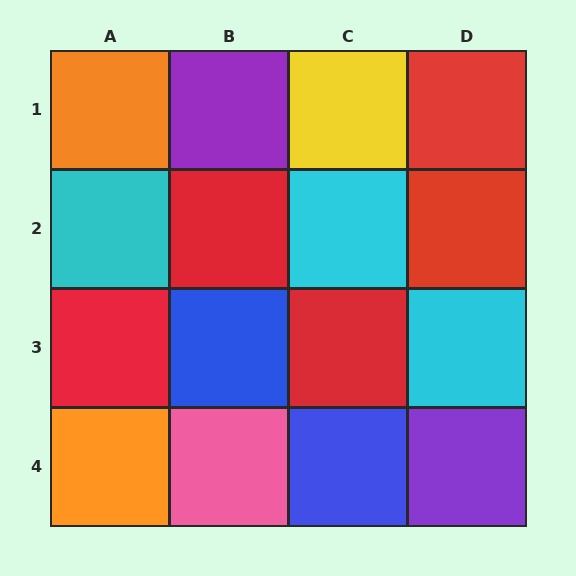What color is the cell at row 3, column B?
Blue.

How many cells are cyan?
3 cells are cyan.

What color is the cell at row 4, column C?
Blue.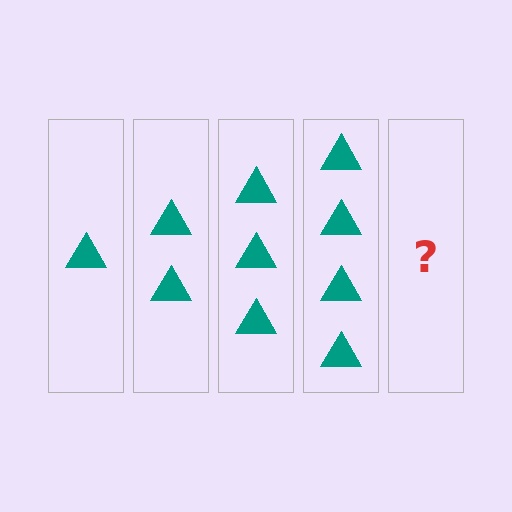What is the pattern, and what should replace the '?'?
The pattern is that each step adds one more triangle. The '?' should be 5 triangles.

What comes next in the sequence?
The next element should be 5 triangles.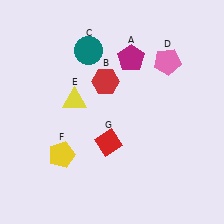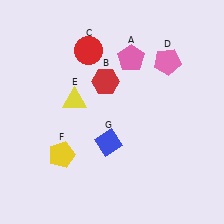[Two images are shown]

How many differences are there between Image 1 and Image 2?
There are 3 differences between the two images.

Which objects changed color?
A changed from magenta to pink. C changed from teal to red. G changed from red to blue.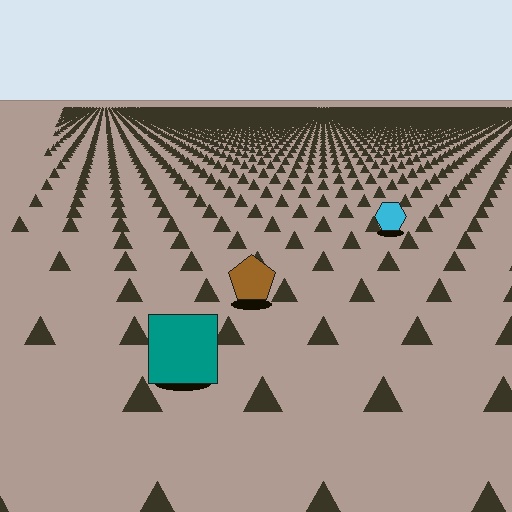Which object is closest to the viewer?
The teal square is closest. The texture marks near it are larger and more spread out.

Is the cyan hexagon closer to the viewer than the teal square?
No. The teal square is closer — you can tell from the texture gradient: the ground texture is coarser near it.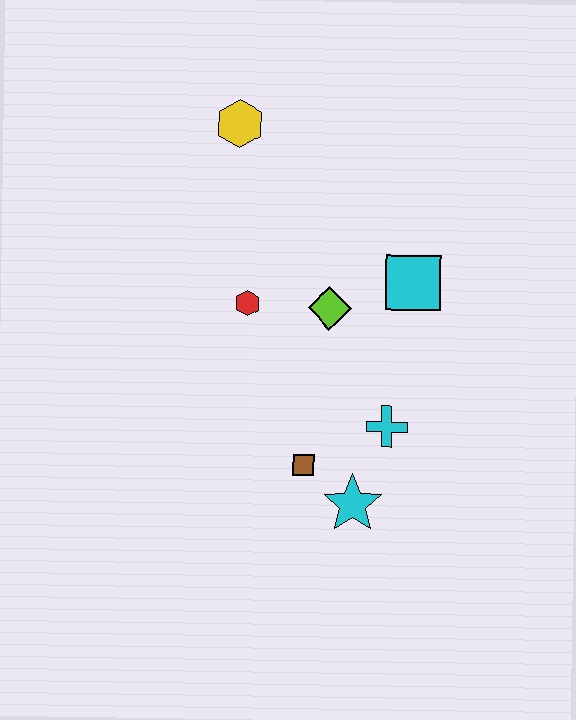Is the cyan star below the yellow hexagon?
Yes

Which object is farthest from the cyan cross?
The yellow hexagon is farthest from the cyan cross.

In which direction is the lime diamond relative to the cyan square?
The lime diamond is to the left of the cyan square.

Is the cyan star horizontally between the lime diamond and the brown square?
No